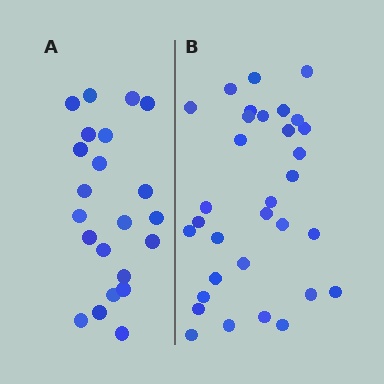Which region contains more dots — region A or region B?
Region B (the right region) has more dots.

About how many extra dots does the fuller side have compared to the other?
Region B has roughly 10 or so more dots than region A.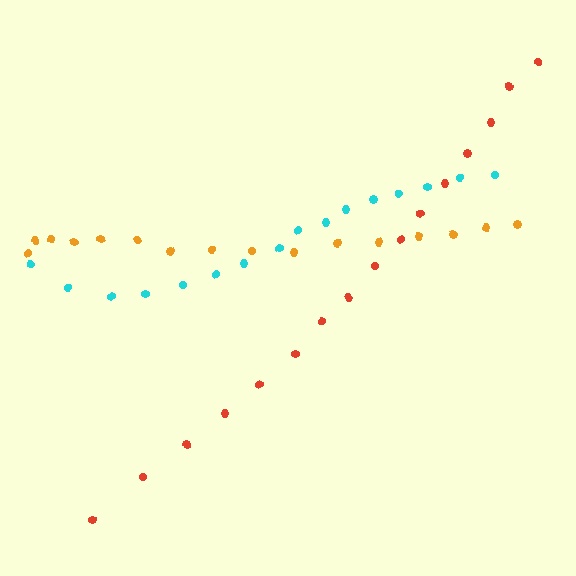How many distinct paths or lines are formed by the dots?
There are 3 distinct paths.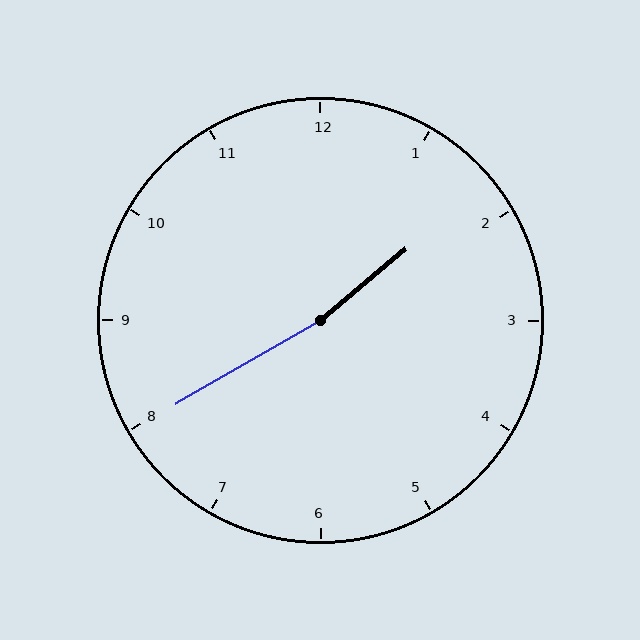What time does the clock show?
1:40.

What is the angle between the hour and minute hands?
Approximately 170 degrees.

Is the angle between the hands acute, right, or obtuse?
It is obtuse.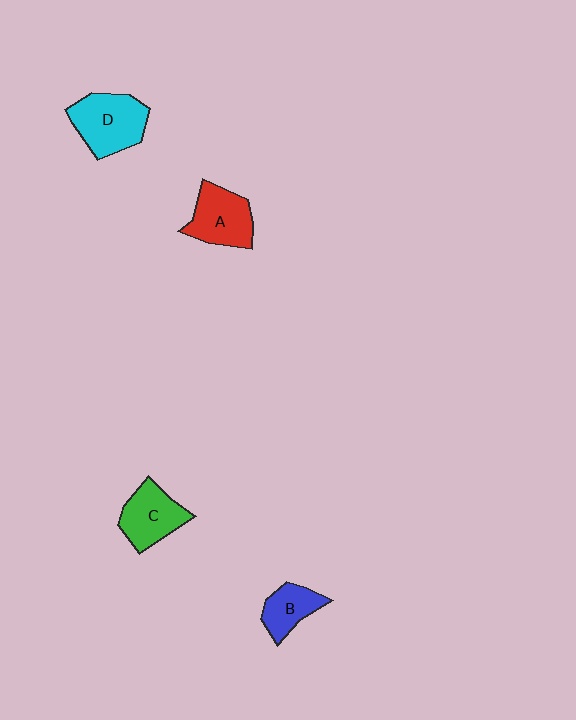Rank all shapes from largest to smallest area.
From largest to smallest: D (cyan), A (red), C (green), B (blue).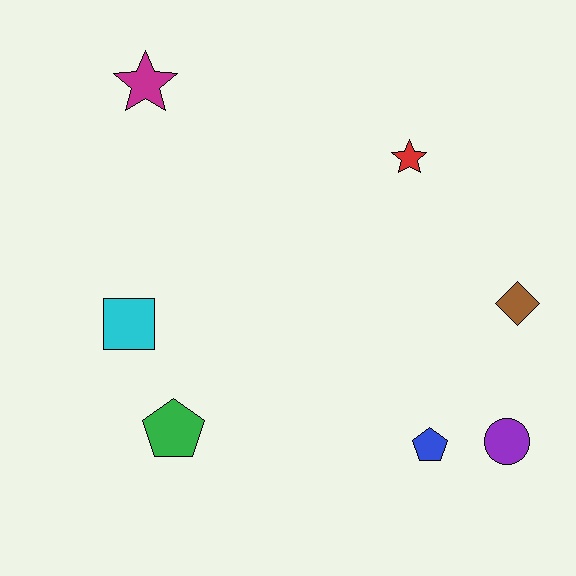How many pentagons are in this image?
There are 2 pentagons.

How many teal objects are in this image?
There are no teal objects.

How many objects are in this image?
There are 7 objects.